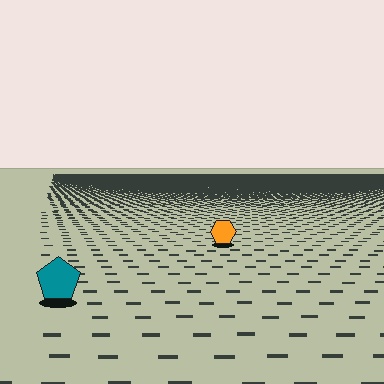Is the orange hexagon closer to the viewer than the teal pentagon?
No. The teal pentagon is closer — you can tell from the texture gradient: the ground texture is coarser near it.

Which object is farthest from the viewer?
The orange hexagon is farthest from the viewer. It appears smaller and the ground texture around it is denser.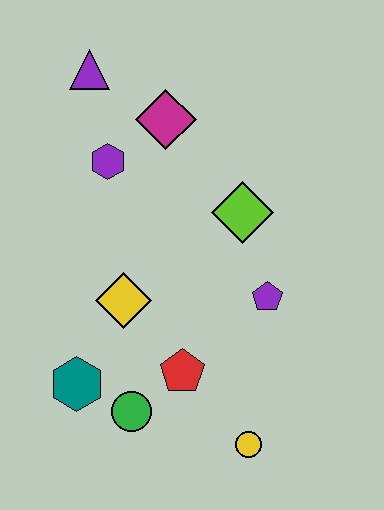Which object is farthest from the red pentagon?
The purple triangle is farthest from the red pentagon.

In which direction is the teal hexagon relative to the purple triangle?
The teal hexagon is below the purple triangle.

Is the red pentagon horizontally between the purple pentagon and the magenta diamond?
Yes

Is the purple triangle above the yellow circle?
Yes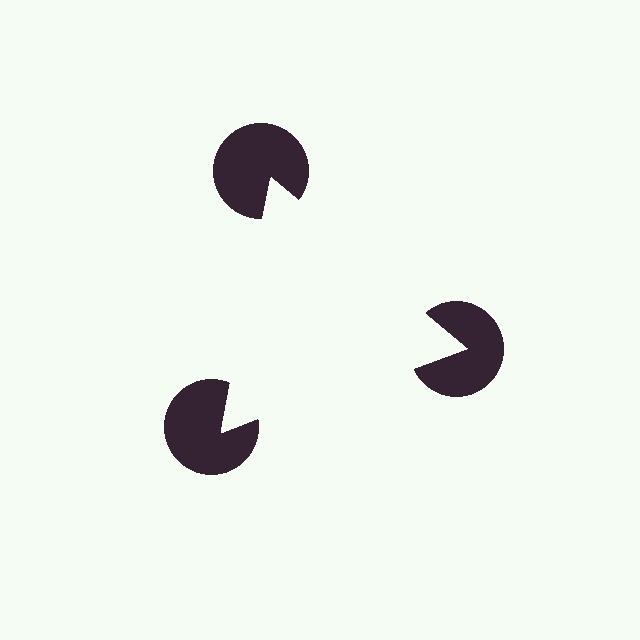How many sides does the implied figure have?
3 sides.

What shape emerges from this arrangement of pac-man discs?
An illusory triangle — its edges are inferred from the aligned wedge cuts in the pac-man discs, not physically drawn.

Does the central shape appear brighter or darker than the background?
It typically appears slightly brighter than the background, even though no actual brightness change is drawn.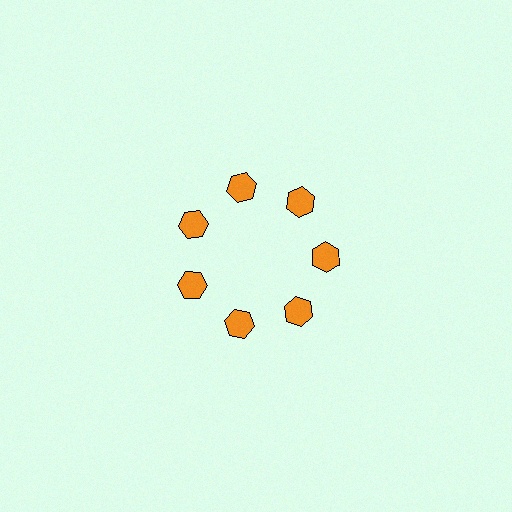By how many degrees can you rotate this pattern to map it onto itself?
The pattern maps onto itself every 51 degrees of rotation.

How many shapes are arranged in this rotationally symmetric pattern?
There are 7 shapes, arranged in 7 groups of 1.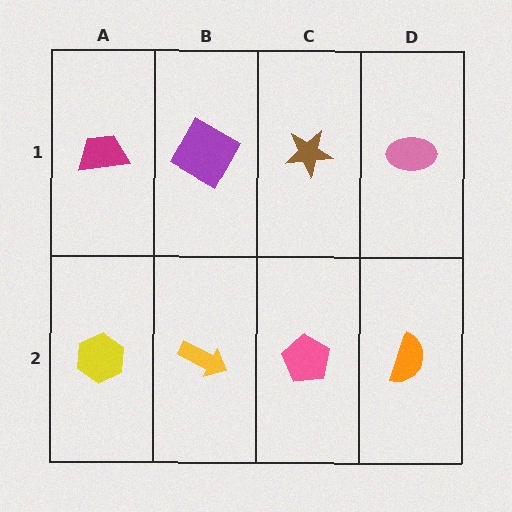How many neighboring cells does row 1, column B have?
3.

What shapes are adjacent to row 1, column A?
A yellow hexagon (row 2, column A), a purple square (row 1, column B).